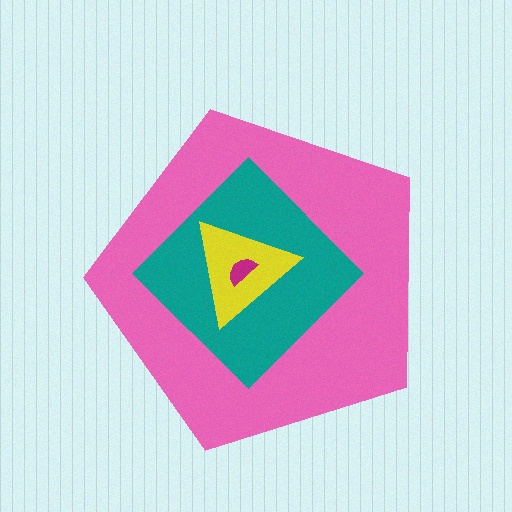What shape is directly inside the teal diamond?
The yellow triangle.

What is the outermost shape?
The pink pentagon.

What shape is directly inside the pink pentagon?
The teal diamond.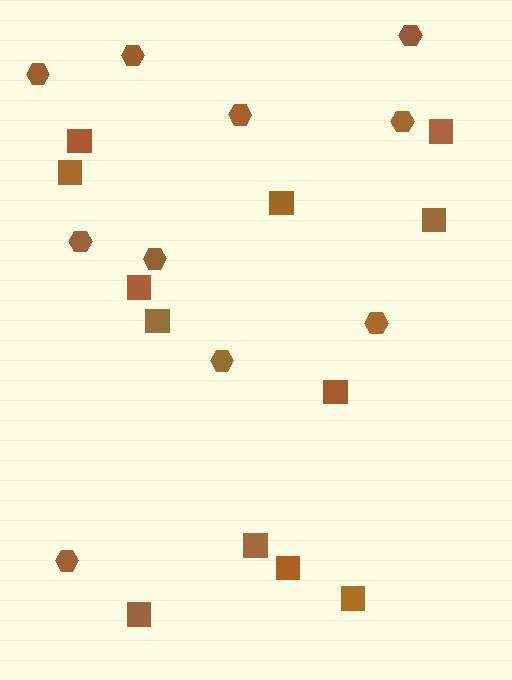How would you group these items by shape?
There are 2 groups: one group of squares (12) and one group of hexagons (10).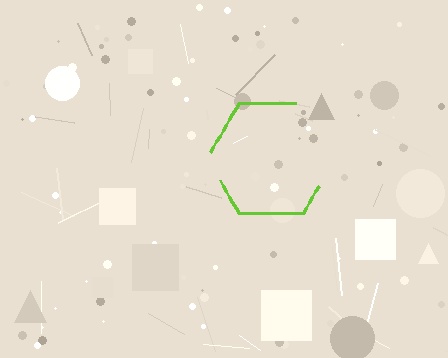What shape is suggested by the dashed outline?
The dashed outline suggests a hexagon.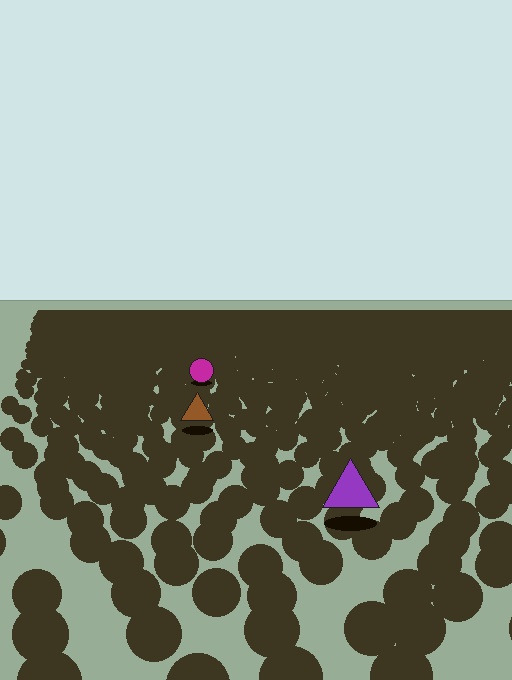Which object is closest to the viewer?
The purple triangle is closest. The texture marks near it are larger and more spread out.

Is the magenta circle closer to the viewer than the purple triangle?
No. The purple triangle is closer — you can tell from the texture gradient: the ground texture is coarser near it.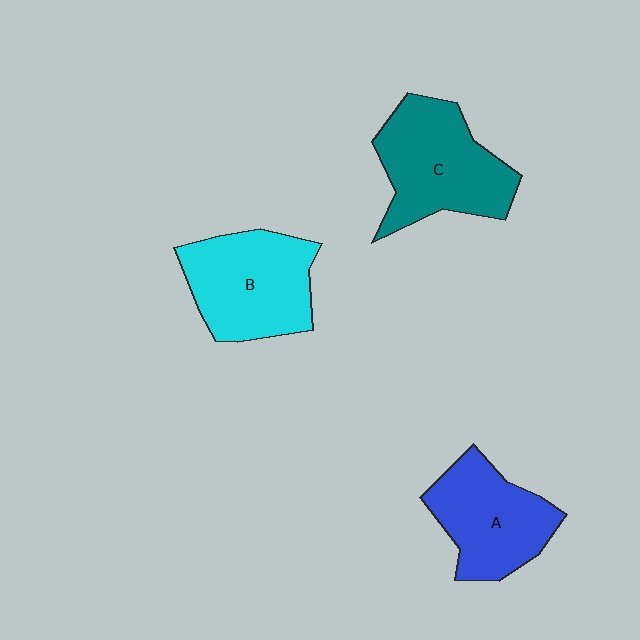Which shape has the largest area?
Shape C (teal).